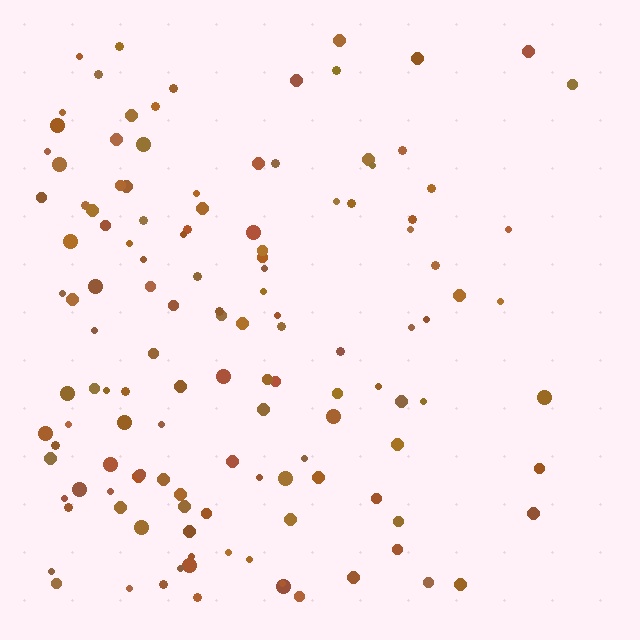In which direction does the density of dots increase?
From right to left, with the left side densest.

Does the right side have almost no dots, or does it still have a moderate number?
Still a moderate number, just noticeably fewer than the left.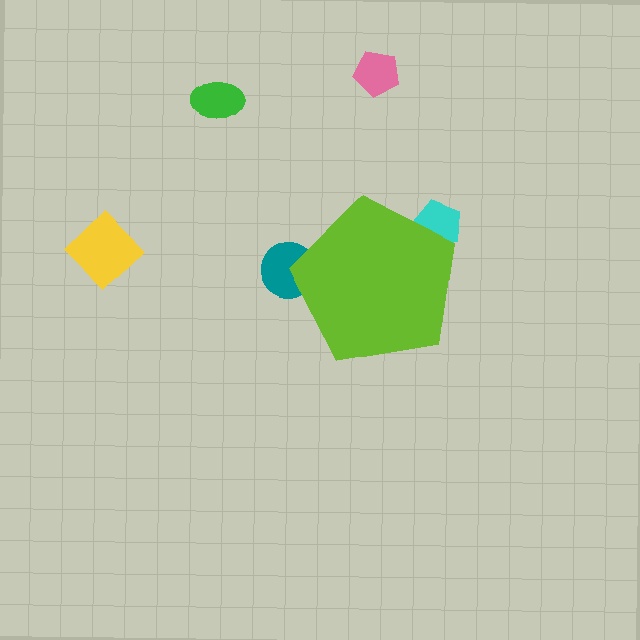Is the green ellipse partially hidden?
No, the green ellipse is fully visible.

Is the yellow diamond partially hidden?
No, the yellow diamond is fully visible.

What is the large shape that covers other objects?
A lime pentagon.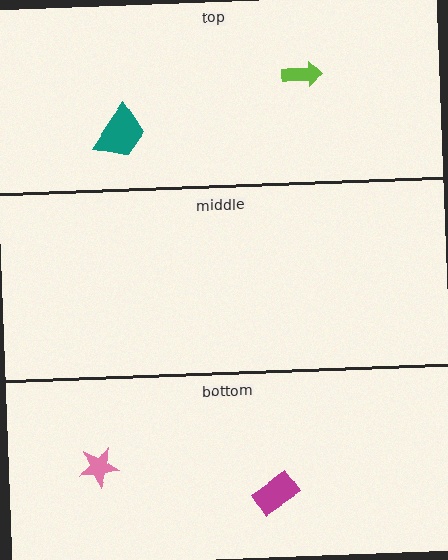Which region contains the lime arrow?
The top region.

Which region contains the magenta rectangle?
The bottom region.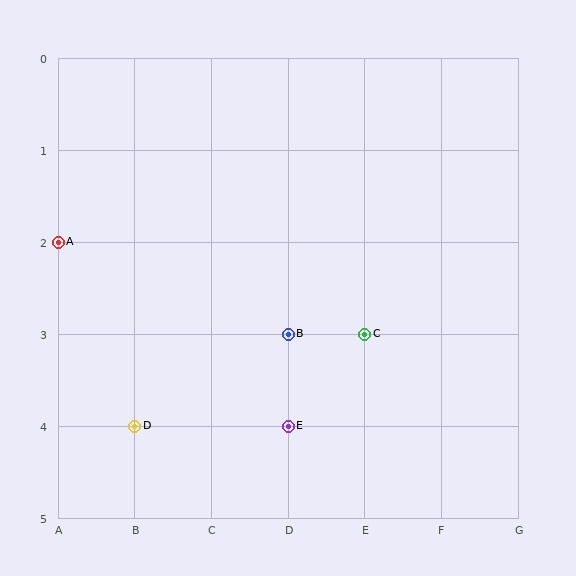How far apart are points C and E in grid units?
Points C and E are 1 column and 1 row apart (about 1.4 grid units diagonally).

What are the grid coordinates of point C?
Point C is at grid coordinates (E, 3).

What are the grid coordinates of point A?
Point A is at grid coordinates (A, 2).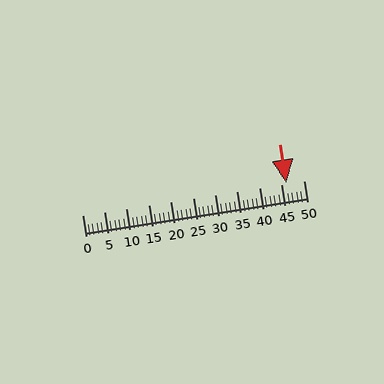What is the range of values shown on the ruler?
The ruler shows values from 0 to 50.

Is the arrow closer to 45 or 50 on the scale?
The arrow is closer to 45.